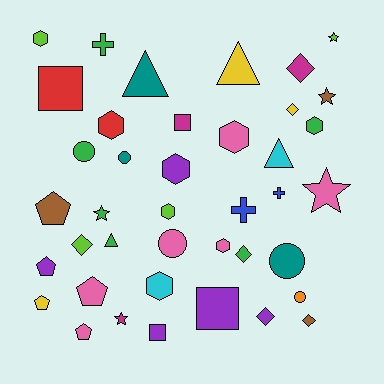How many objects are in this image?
There are 40 objects.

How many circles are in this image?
There are 5 circles.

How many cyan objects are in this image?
There are 2 cyan objects.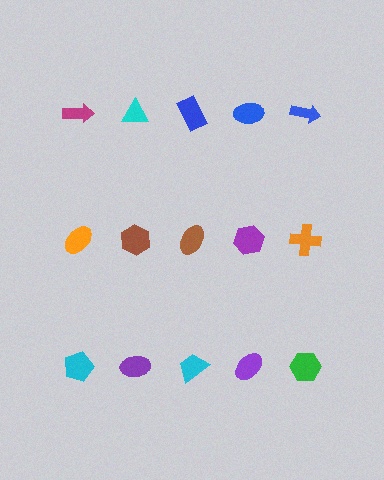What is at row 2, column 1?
An orange ellipse.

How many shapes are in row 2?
5 shapes.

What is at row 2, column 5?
An orange cross.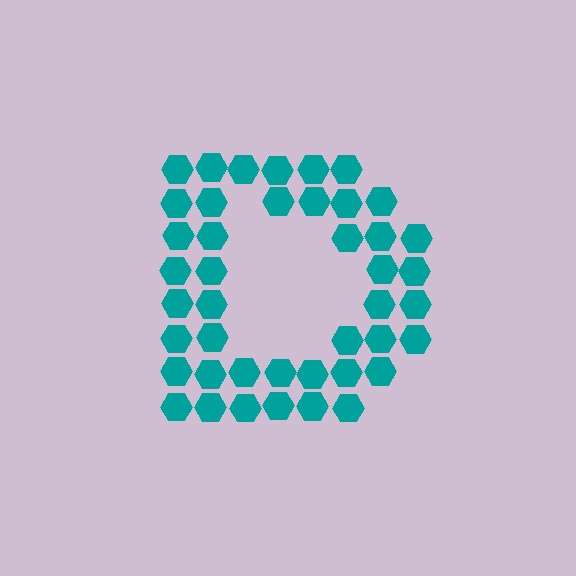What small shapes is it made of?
It is made of small hexagons.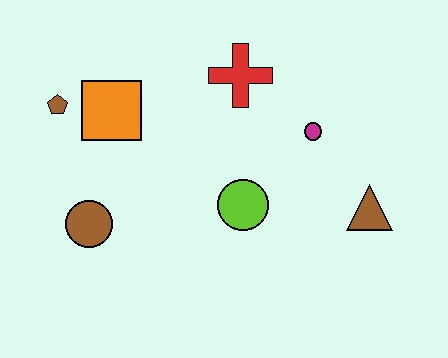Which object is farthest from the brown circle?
The brown triangle is farthest from the brown circle.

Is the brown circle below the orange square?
Yes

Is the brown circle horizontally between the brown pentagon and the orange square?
Yes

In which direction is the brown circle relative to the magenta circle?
The brown circle is to the left of the magenta circle.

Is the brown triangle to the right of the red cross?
Yes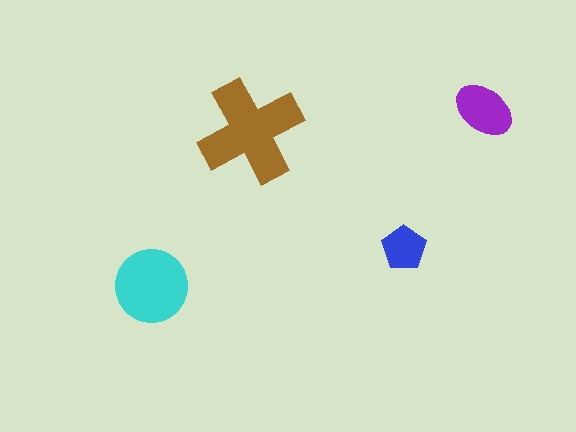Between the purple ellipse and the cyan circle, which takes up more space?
The cyan circle.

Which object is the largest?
The brown cross.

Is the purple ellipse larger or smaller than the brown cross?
Smaller.